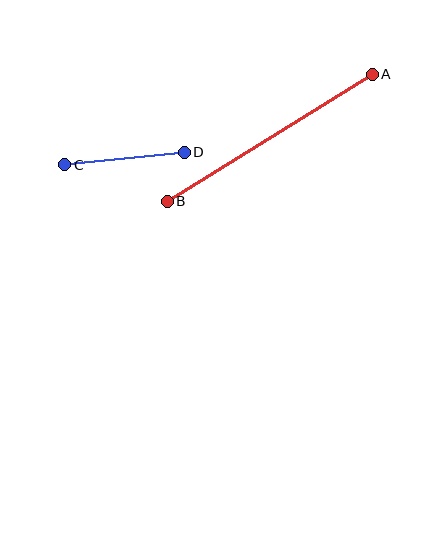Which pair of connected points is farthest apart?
Points A and B are farthest apart.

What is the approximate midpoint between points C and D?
The midpoint is at approximately (124, 159) pixels.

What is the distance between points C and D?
The distance is approximately 120 pixels.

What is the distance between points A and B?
The distance is approximately 241 pixels.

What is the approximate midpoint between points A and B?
The midpoint is at approximately (270, 138) pixels.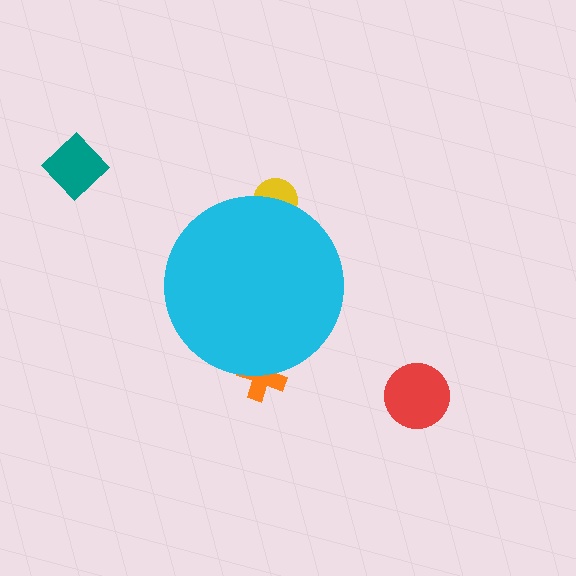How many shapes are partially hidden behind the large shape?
2 shapes are partially hidden.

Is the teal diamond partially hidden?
No, the teal diamond is fully visible.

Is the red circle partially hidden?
No, the red circle is fully visible.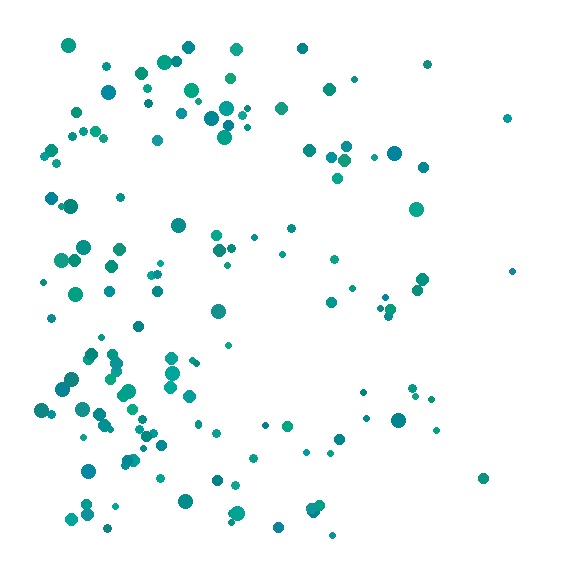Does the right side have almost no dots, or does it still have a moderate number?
Still a moderate number, just noticeably fewer than the left.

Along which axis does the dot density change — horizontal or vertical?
Horizontal.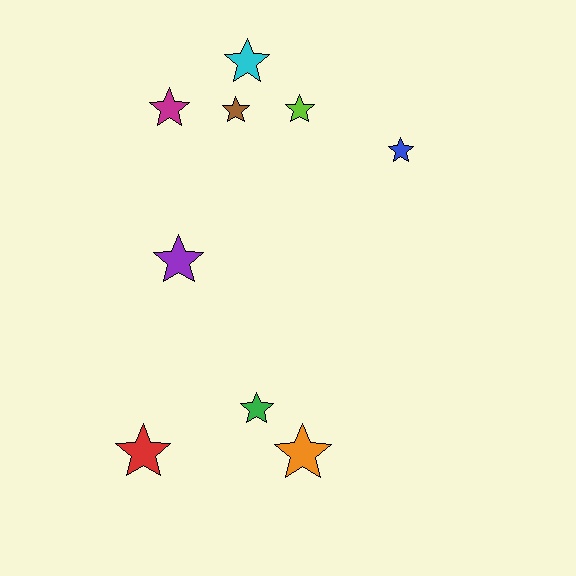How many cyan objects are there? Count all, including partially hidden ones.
There is 1 cyan object.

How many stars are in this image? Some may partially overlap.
There are 9 stars.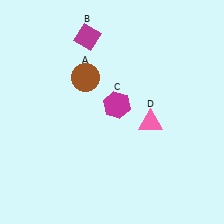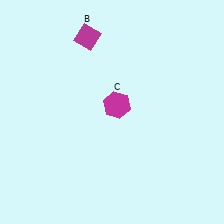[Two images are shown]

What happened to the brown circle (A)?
The brown circle (A) was removed in Image 2. It was in the top-left area of Image 1.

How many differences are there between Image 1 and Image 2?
There are 2 differences between the two images.